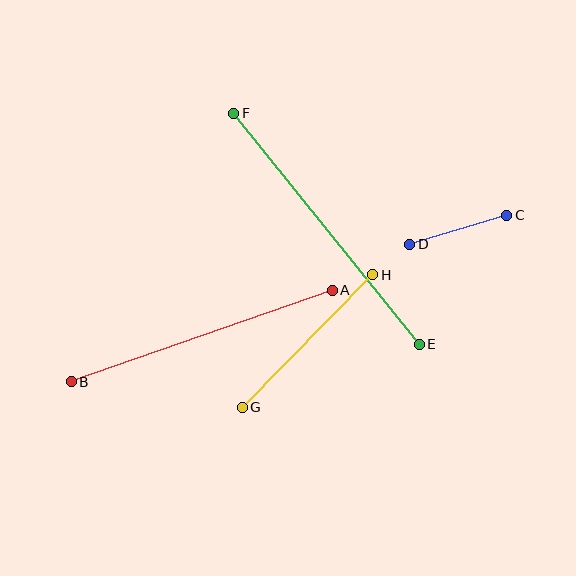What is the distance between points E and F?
The distance is approximately 296 pixels.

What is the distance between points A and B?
The distance is approximately 277 pixels.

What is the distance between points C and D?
The distance is approximately 101 pixels.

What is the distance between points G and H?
The distance is approximately 186 pixels.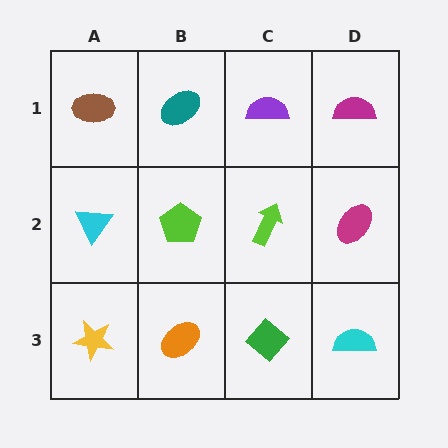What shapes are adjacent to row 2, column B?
A teal ellipse (row 1, column B), an orange ellipse (row 3, column B), a cyan triangle (row 2, column A), a lime arrow (row 2, column C).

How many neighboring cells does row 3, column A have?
2.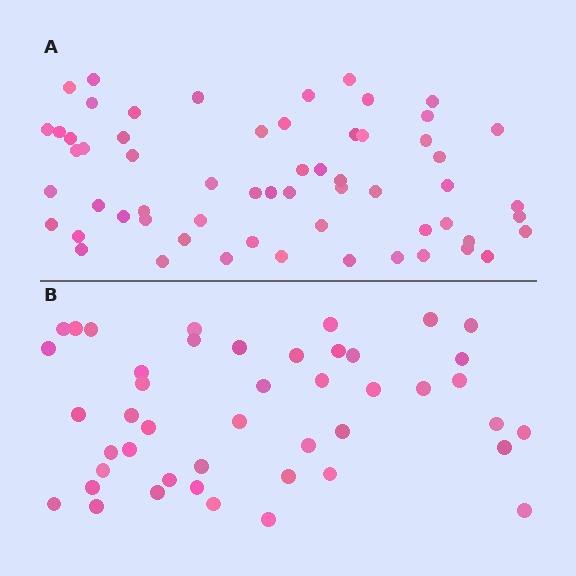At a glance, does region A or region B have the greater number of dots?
Region A (the top region) has more dots.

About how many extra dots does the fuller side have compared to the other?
Region A has approximately 15 more dots than region B.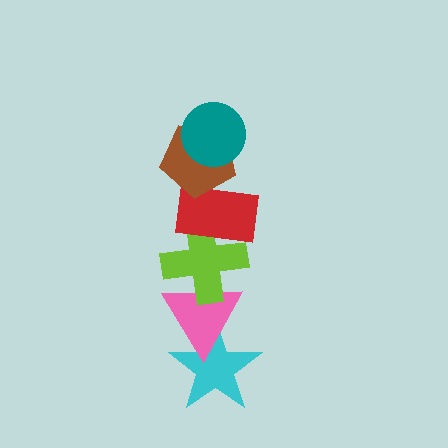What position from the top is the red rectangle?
The red rectangle is 3rd from the top.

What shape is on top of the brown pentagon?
The teal circle is on top of the brown pentagon.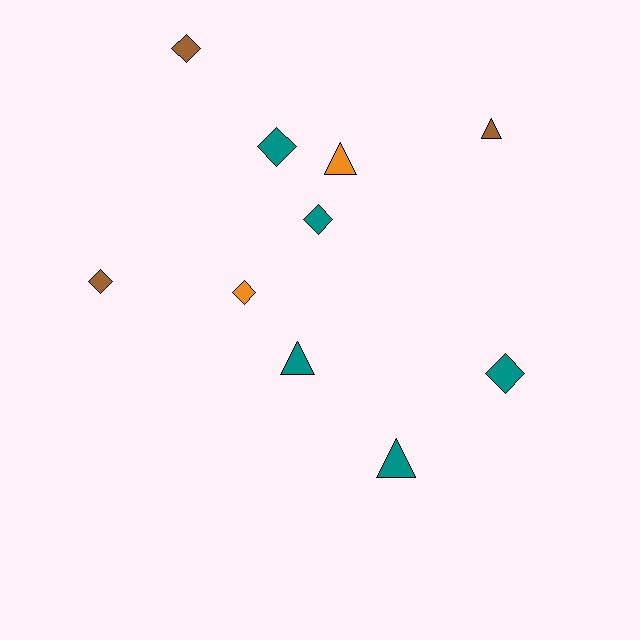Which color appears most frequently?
Teal, with 5 objects.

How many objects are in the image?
There are 10 objects.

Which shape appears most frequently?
Diamond, with 6 objects.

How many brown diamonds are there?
There are 2 brown diamonds.